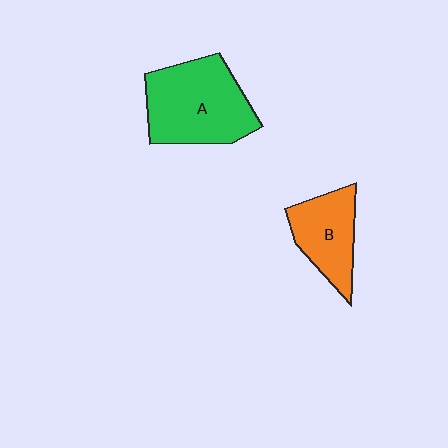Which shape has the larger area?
Shape A (green).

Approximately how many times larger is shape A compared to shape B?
Approximately 1.6 times.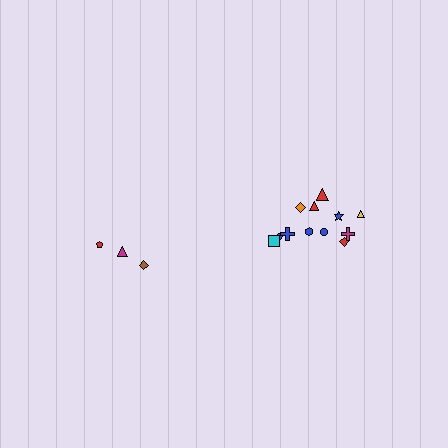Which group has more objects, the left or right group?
The right group.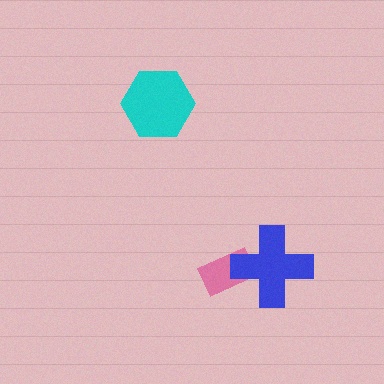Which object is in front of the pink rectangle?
The blue cross is in front of the pink rectangle.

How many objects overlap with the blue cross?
1 object overlaps with the blue cross.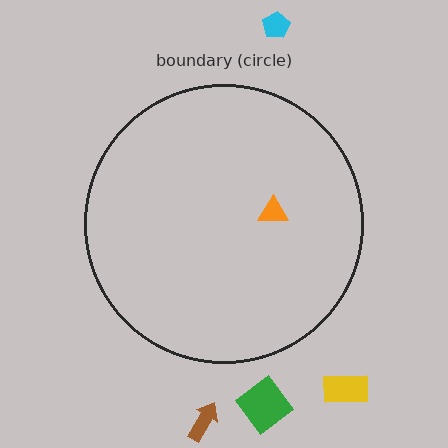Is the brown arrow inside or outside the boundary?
Outside.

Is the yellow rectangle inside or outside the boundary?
Outside.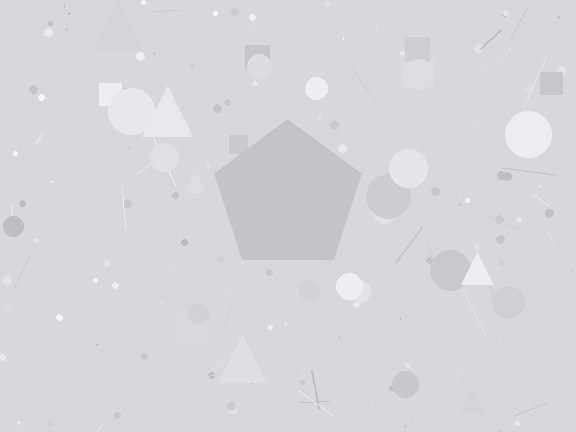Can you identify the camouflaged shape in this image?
The camouflaged shape is a pentagon.